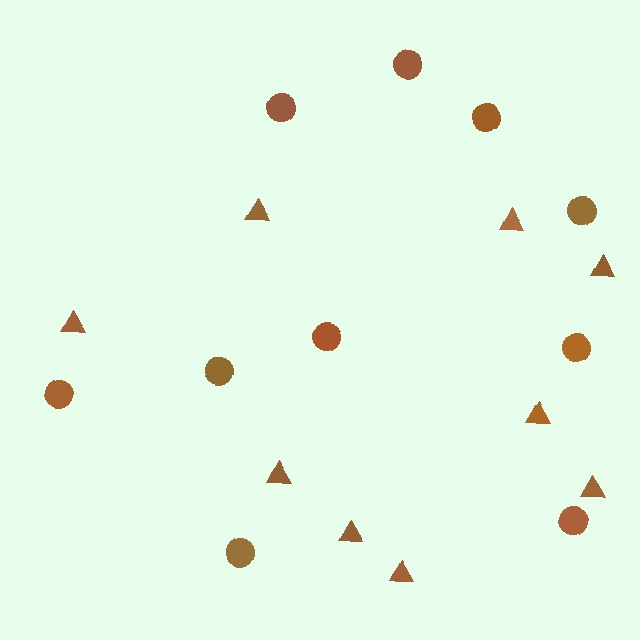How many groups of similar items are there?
There are 2 groups: one group of circles (10) and one group of triangles (9).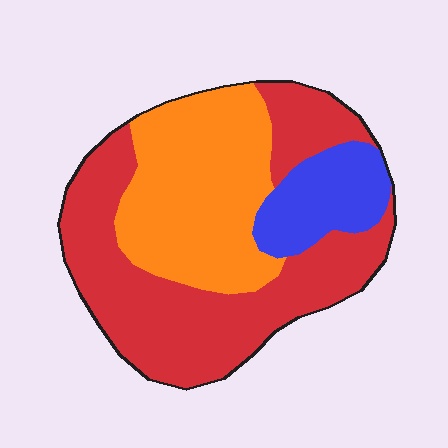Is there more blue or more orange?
Orange.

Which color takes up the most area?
Red, at roughly 50%.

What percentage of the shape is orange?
Orange covers roughly 35% of the shape.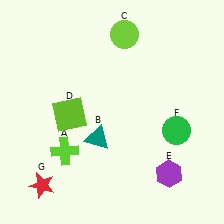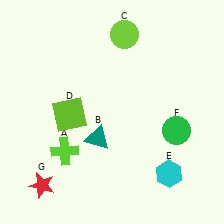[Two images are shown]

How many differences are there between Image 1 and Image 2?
There is 1 difference between the two images.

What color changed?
The hexagon (E) changed from purple in Image 1 to cyan in Image 2.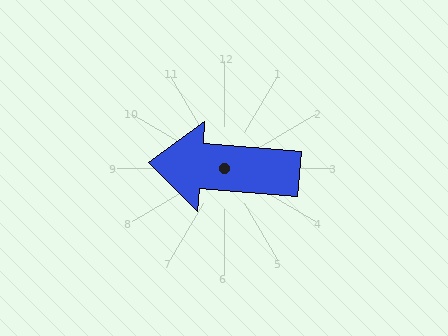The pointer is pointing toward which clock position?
Roughly 9 o'clock.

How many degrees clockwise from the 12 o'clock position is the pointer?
Approximately 274 degrees.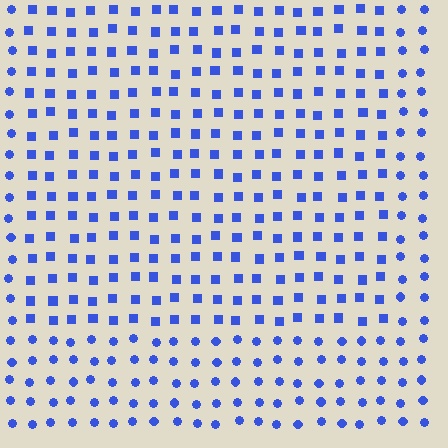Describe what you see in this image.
The image is filled with small blue elements arranged in a uniform grid. A rectangle-shaped region contains squares, while the surrounding area contains circles. The boundary is defined purely by the change in element shape.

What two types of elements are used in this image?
The image uses squares inside the rectangle region and circles outside it.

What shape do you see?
I see a rectangle.